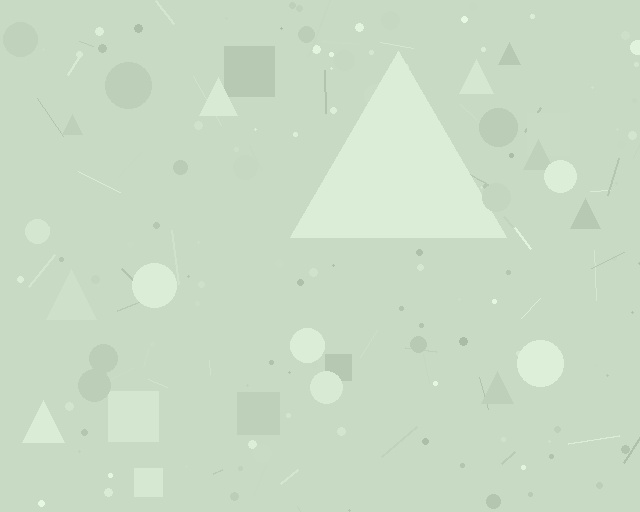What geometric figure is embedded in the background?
A triangle is embedded in the background.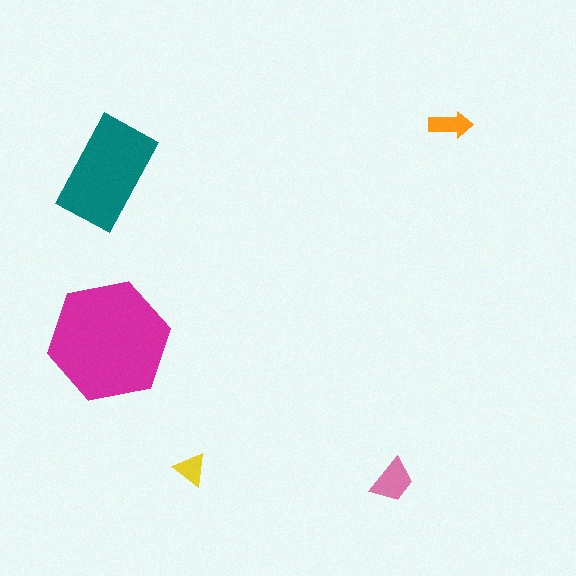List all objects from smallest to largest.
The yellow triangle, the orange arrow, the pink trapezoid, the teal rectangle, the magenta hexagon.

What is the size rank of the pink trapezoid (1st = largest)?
3rd.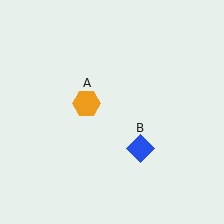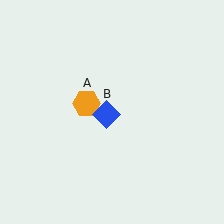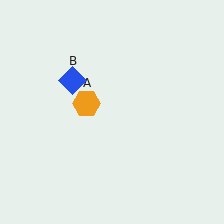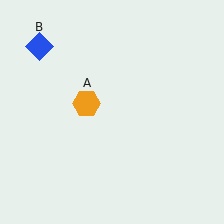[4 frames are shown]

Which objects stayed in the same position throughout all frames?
Orange hexagon (object A) remained stationary.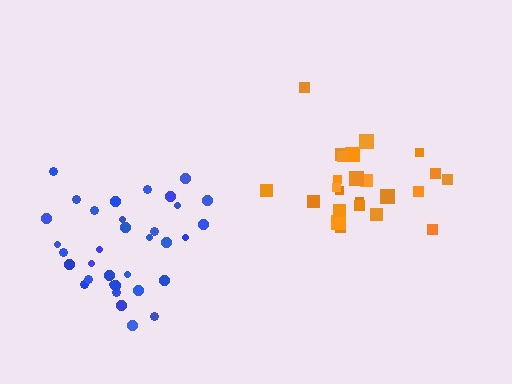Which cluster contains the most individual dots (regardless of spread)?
Blue (34).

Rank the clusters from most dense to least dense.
orange, blue.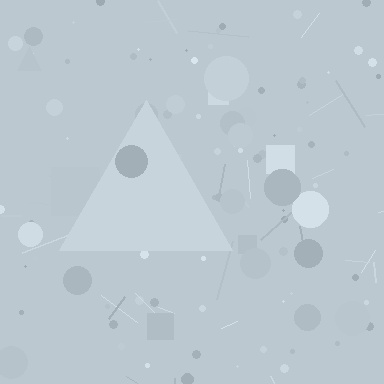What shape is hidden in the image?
A triangle is hidden in the image.